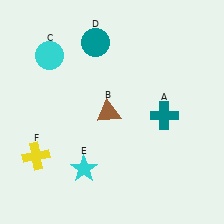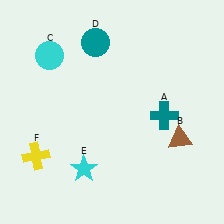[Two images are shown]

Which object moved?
The brown triangle (B) moved right.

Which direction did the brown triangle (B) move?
The brown triangle (B) moved right.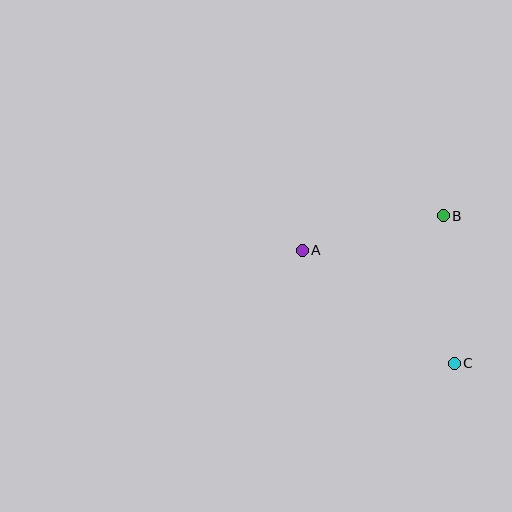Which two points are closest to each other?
Points A and B are closest to each other.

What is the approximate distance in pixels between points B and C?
The distance between B and C is approximately 148 pixels.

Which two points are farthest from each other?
Points A and C are farthest from each other.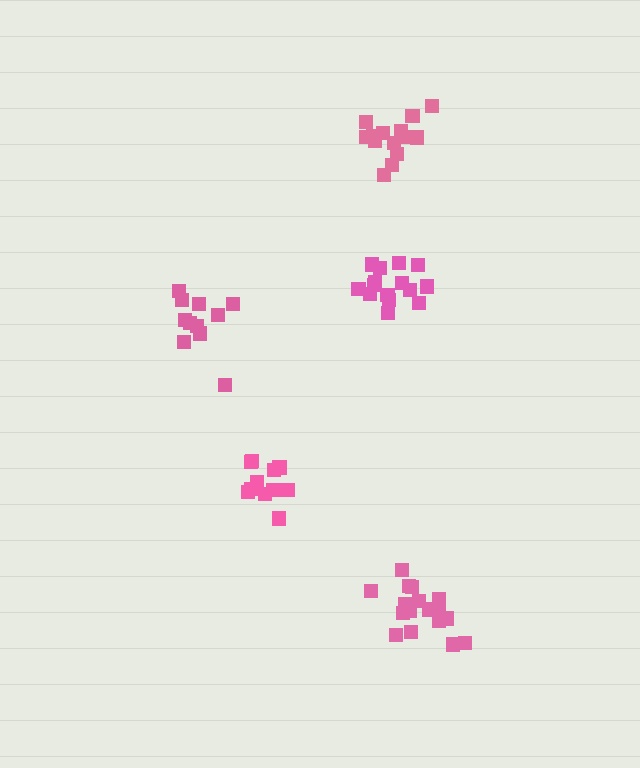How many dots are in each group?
Group 1: 15 dots, Group 2: 14 dots, Group 3: 11 dots, Group 4: 17 dots, Group 5: 11 dots (68 total).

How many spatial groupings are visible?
There are 5 spatial groupings.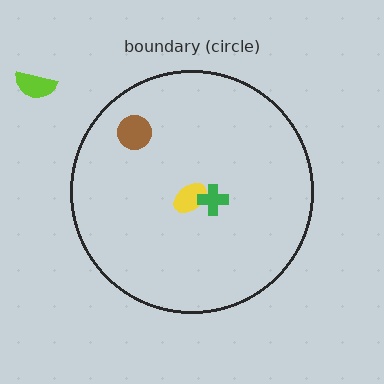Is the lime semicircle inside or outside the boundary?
Outside.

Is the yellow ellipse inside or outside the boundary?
Inside.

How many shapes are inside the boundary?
3 inside, 1 outside.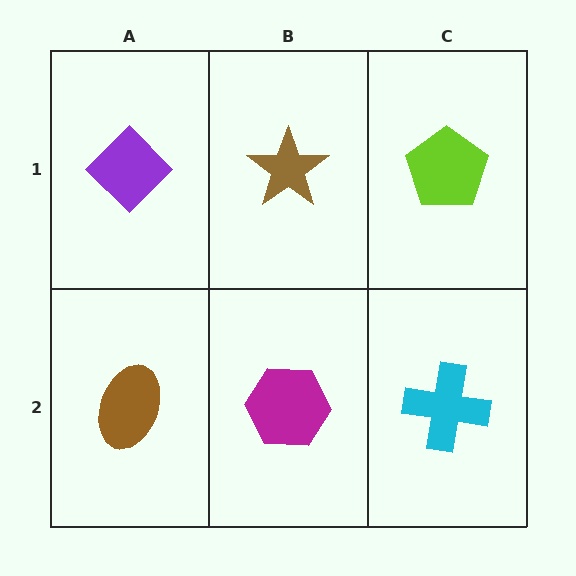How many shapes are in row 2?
3 shapes.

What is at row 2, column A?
A brown ellipse.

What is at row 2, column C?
A cyan cross.